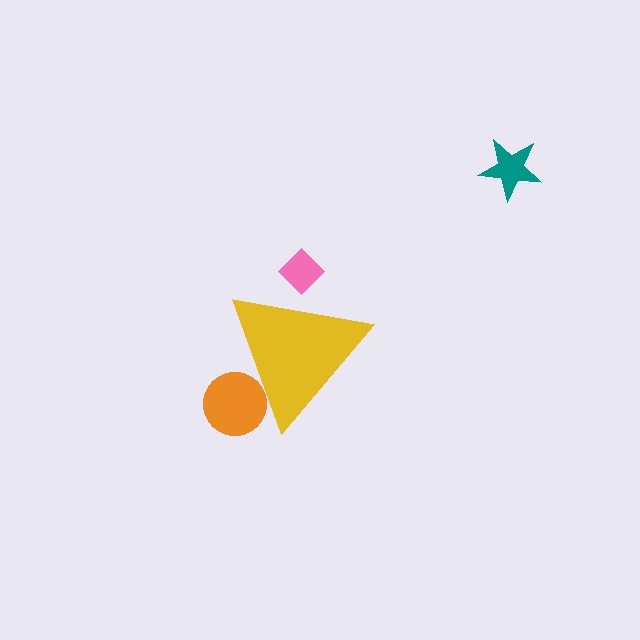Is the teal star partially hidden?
No, the teal star is fully visible.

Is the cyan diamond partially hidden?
Yes, the cyan diamond is partially hidden behind the yellow triangle.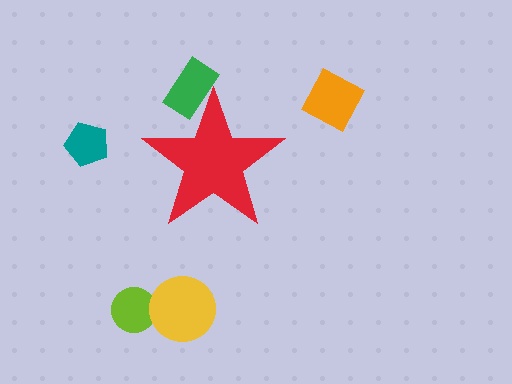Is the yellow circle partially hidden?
No, the yellow circle is fully visible.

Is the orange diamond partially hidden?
No, the orange diamond is fully visible.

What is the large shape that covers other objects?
A red star.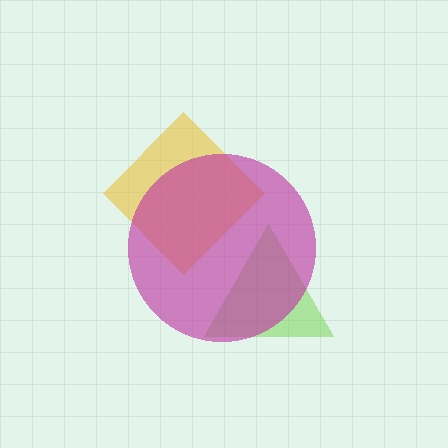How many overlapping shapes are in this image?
There are 3 overlapping shapes in the image.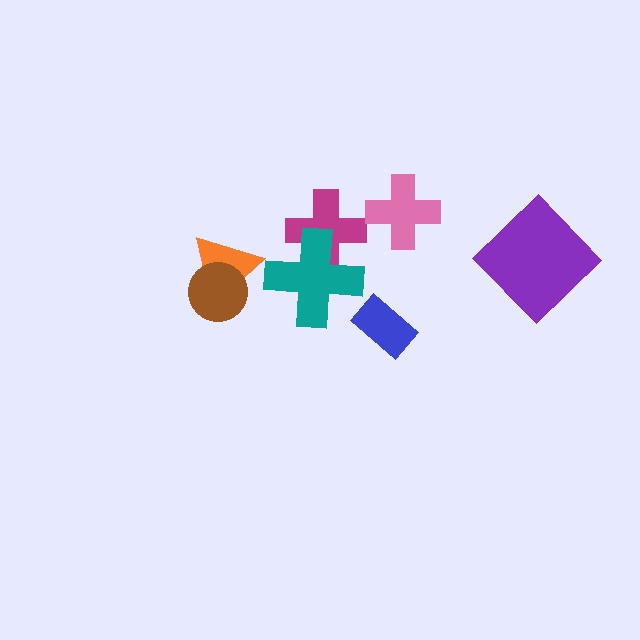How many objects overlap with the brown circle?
1 object overlaps with the brown circle.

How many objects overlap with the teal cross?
1 object overlaps with the teal cross.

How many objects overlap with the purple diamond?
0 objects overlap with the purple diamond.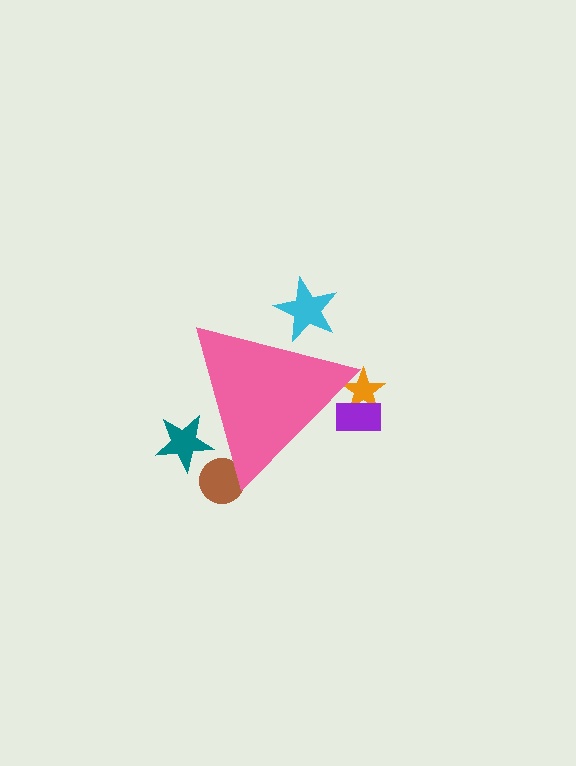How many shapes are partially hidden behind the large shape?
5 shapes are partially hidden.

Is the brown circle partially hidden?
Yes, the brown circle is partially hidden behind the pink triangle.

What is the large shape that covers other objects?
A pink triangle.